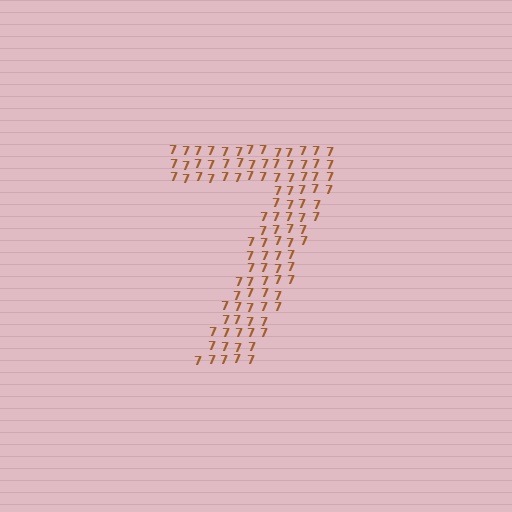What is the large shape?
The large shape is the digit 7.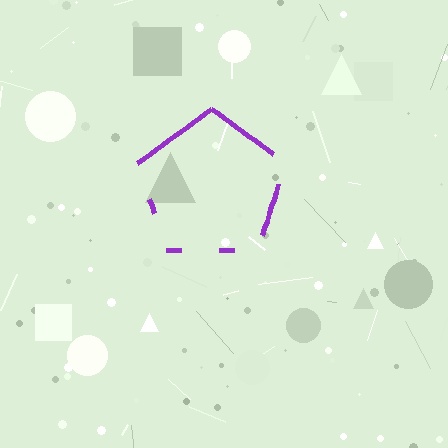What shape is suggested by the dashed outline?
The dashed outline suggests a pentagon.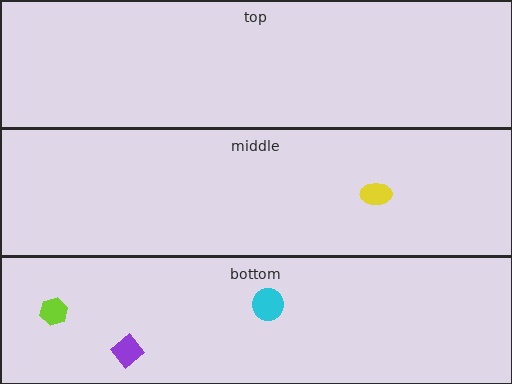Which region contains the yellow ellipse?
The middle region.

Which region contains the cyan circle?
The bottom region.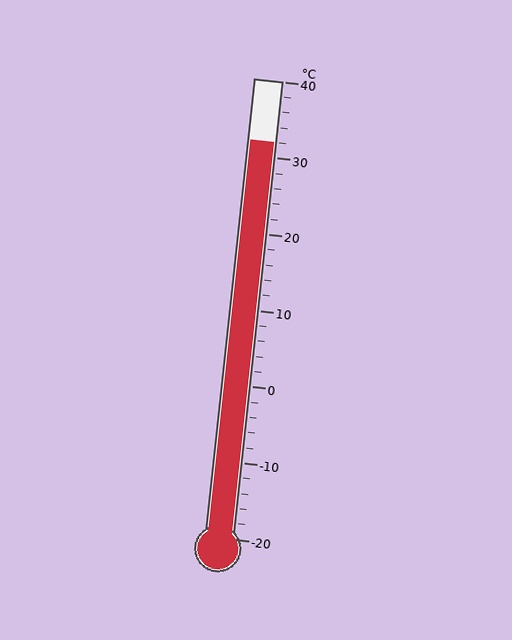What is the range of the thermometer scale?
The thermometer scale ranges from -20°C to 40°C.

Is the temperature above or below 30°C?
The temperature is above 30°C.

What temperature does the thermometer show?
The thermometer shows approximately 32°C.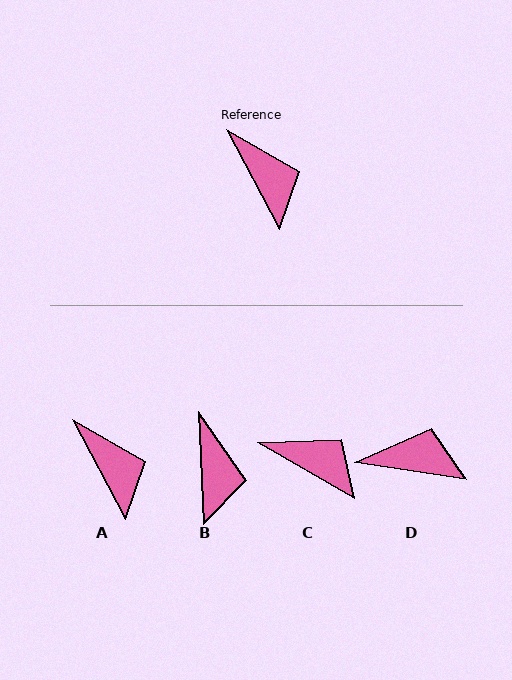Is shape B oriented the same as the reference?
No, it is off by about 26 degrees.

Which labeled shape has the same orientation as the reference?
A.